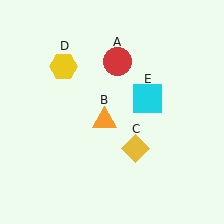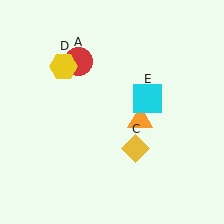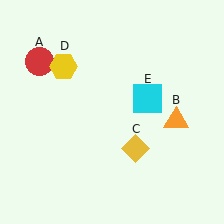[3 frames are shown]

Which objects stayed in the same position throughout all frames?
Yellow diamond (object C) and yellow hexagon (object D) and cyan square (object E) remained stationary.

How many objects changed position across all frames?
2 objects changed position: red circle (object A), orange triangle (object B).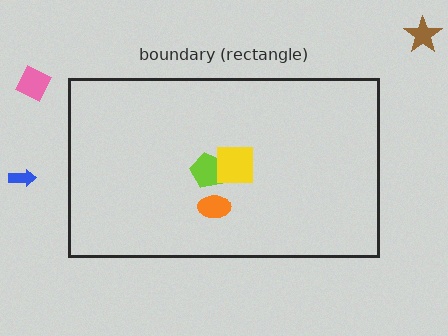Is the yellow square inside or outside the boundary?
Inside.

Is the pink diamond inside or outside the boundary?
Outside.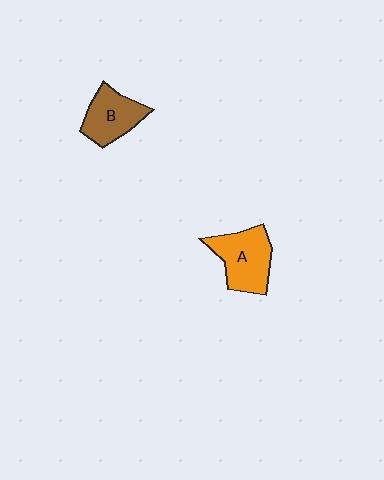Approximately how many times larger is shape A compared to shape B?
Approximately 1.2 times.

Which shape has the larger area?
Shape A (orange).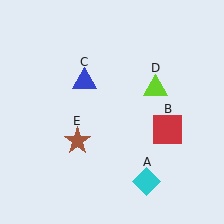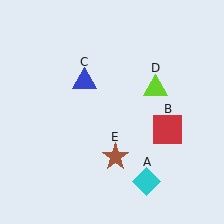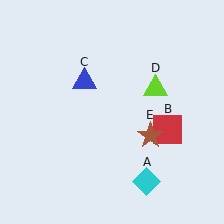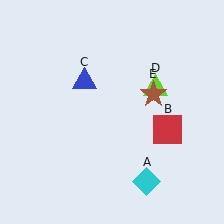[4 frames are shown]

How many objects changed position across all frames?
1 object changed position: brown star (object E).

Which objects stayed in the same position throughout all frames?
Cyan diamond (object A) and red square (object B) and blue triangle (object C) and lime triangle (object D) remained stationary.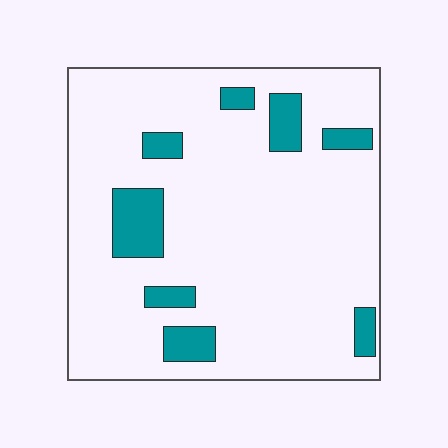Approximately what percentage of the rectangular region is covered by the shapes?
Approximately 15%.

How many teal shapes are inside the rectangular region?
8.